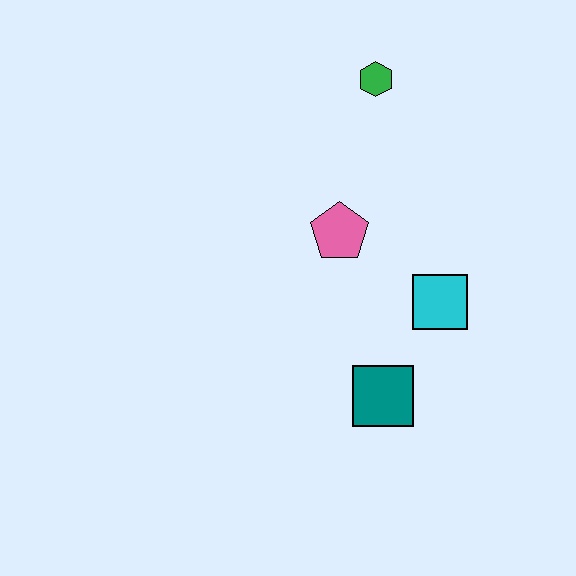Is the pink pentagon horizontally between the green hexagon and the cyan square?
No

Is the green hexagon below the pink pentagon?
No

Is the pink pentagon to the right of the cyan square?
No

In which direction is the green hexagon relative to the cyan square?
The green hexagon is above the cyan square.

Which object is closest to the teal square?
The cyan square is closest to the teal square.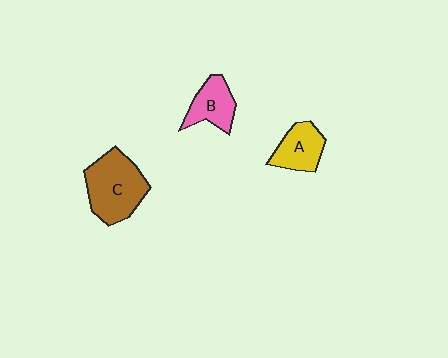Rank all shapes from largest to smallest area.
From largest to smallest: C (brown), A (yellow), B (pink).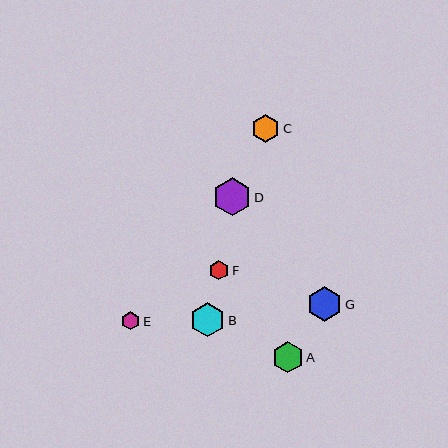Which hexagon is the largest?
Hexagon D is the largest with a size of approximately 38 pixels.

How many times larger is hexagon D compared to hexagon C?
Hexagon D is approximately 1.3 times the size of hexagon C.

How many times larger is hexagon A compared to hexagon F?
Hexagon A is approximately 1.6 times the size of hexagon F.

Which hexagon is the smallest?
Hexagon E is the smallest with a size of approximately 18 pixels.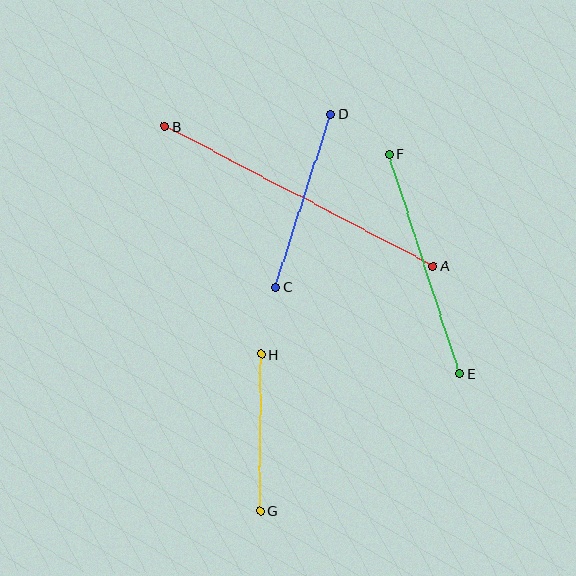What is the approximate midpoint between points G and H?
The midpoint is at approximately (260, 432) pixels.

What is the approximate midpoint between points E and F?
The midpoint is at approximately (424, 264) pixels.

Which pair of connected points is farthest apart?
Points A and B are farthest apart.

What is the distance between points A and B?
The distance is approximately 302 pixels.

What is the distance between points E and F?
The distance is approximately 231 pixels.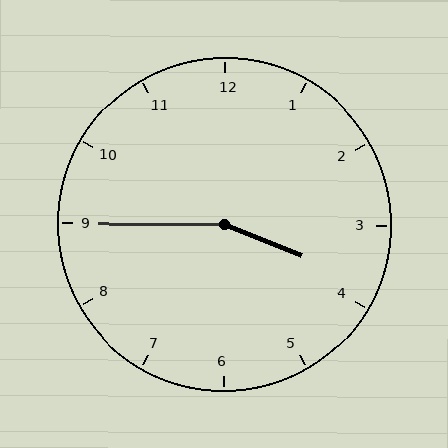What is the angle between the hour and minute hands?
Approximately 158 degrees.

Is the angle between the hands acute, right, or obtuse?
It is obtuse.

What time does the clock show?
3:45.